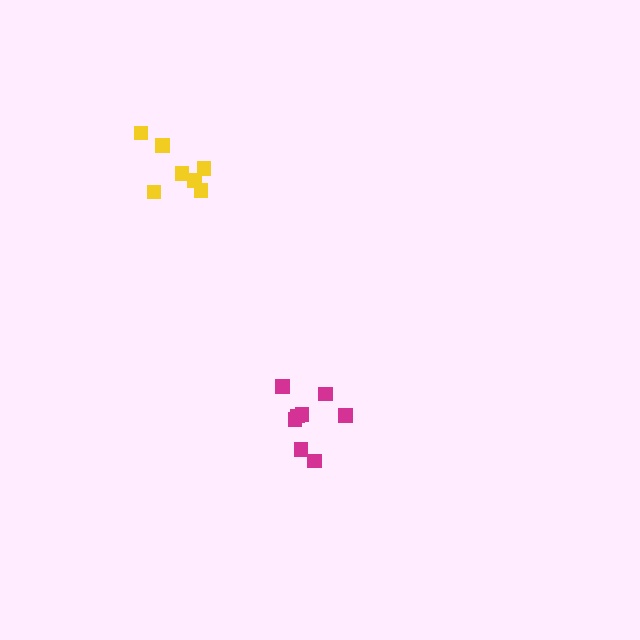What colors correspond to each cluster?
The clusters are colored: yellow, magenta.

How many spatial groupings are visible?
There are 2 spatial groupings.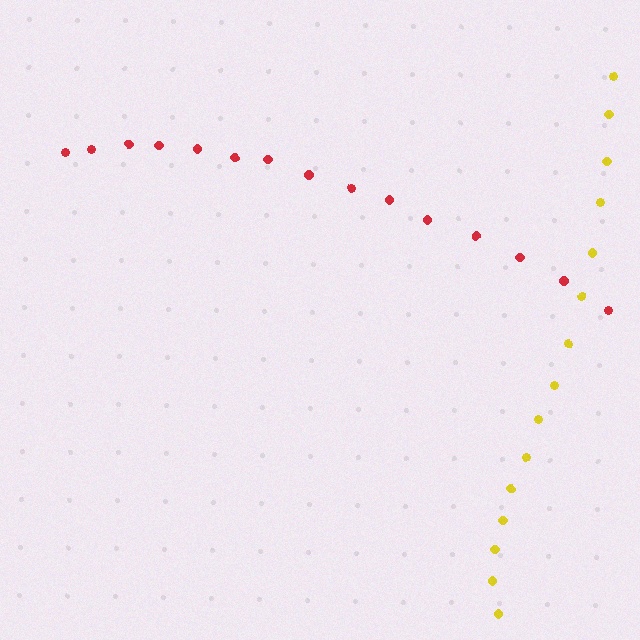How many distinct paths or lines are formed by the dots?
There are 2 distinct paths.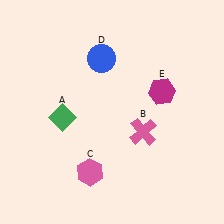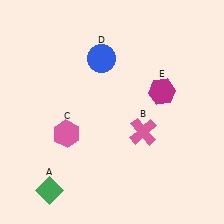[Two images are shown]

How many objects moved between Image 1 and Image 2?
2 objects moved between the two images.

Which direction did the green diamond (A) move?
The green diamond (A) moved down.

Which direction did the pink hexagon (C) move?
The pink hexagon (C) moved up.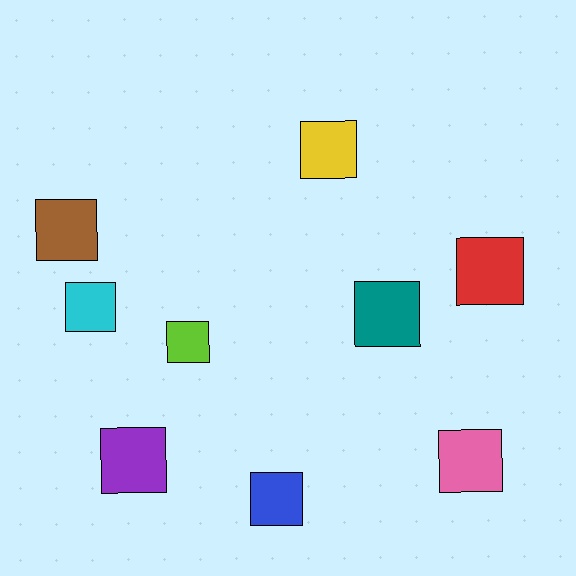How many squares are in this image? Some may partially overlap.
There are 9 squares.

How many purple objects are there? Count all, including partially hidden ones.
There is 1 purple object.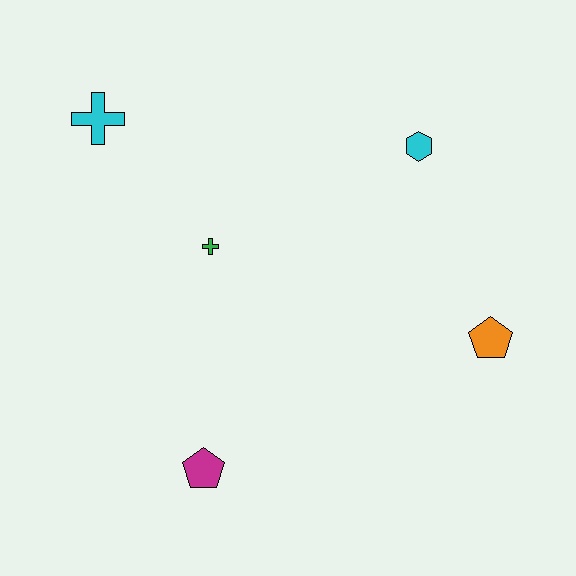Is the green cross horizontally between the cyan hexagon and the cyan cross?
Yes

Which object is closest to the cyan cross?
The green cross is closest to the cyan cross.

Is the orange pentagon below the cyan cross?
Yes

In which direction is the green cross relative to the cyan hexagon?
The green cross is to the left of the cyan hexagon.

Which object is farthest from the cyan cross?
The orange pentagon is farthest from the cyan cross.